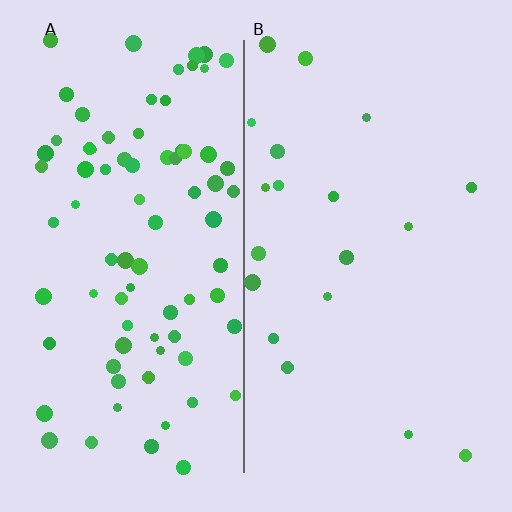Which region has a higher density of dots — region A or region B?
A (the left).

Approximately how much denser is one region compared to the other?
Approximately 4.3× — region A over region B.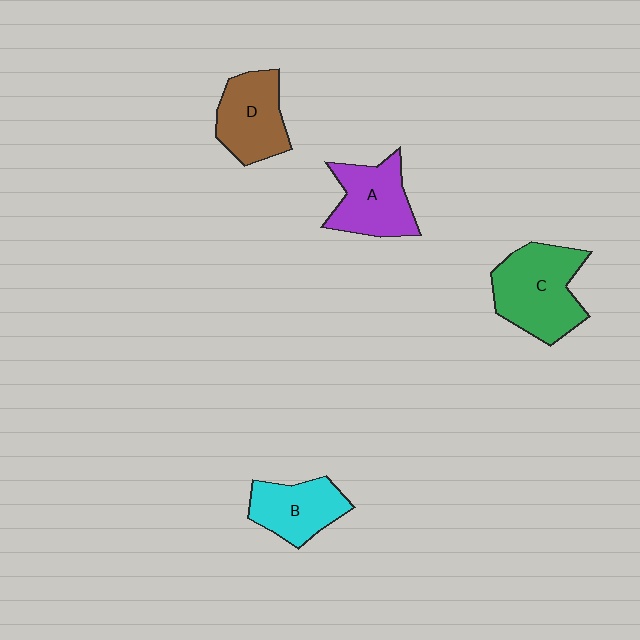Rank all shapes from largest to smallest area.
From largest to smallest: C (green), A (purple), D (brown), B (cyan).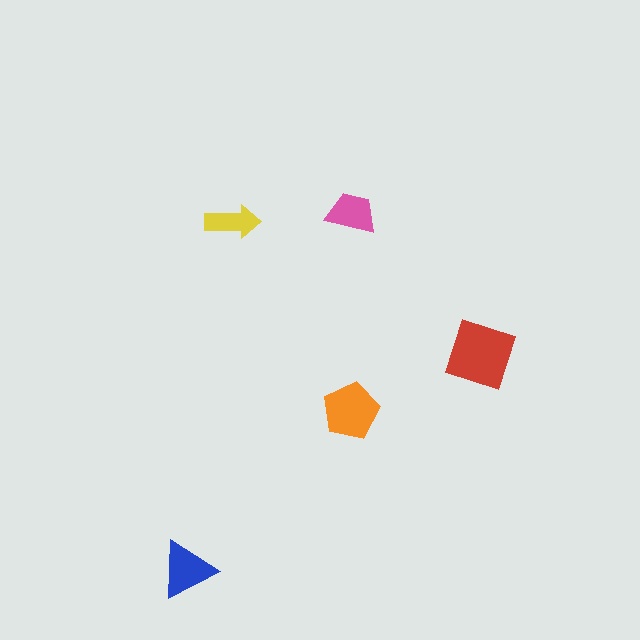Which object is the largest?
The red square.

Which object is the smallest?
The yellow arrow.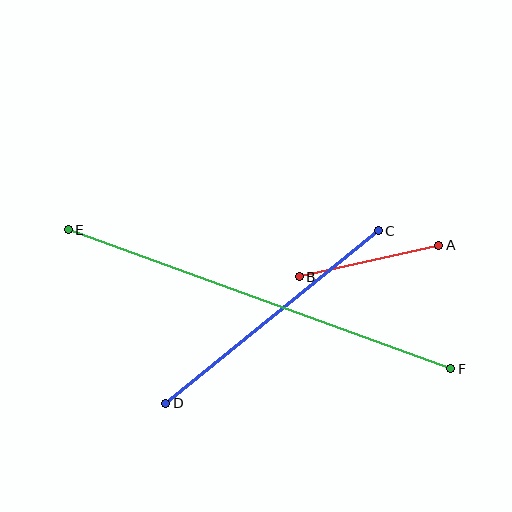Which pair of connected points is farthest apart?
Points E and F are farthest apart.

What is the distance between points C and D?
The distance is approximately 274 pixels.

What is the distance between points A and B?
The distance is approximately 143 pixels.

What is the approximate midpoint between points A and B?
The midpoint is at approximately (369, 261) pixels.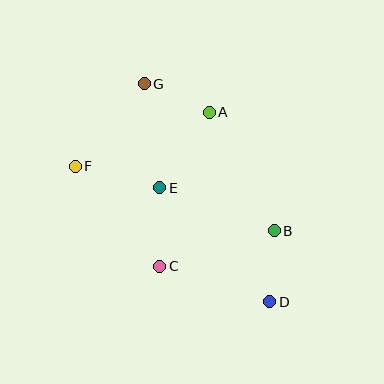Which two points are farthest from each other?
Points D and G are farthest from each other.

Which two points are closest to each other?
Points B and D are closest to each other.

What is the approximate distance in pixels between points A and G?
The distance between A and G is approximately 71 pixels.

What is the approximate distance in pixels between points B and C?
The distance between B and C is approximately 120 pixels.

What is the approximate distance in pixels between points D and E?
The distance between D and E is approximately 158 pixels.